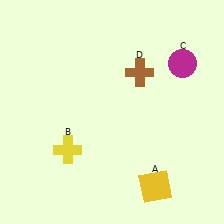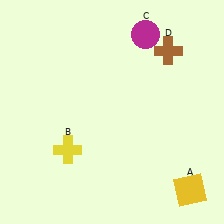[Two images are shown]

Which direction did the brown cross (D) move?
The brown cross (D) moved right.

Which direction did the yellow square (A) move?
The yellow square (A) moved right.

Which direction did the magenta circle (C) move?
The magenta circle (C) moved left.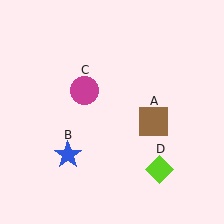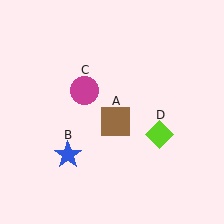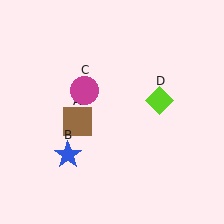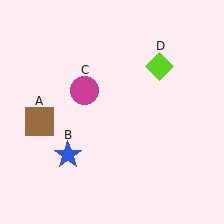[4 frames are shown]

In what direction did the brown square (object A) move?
The brown square (object A) moved left.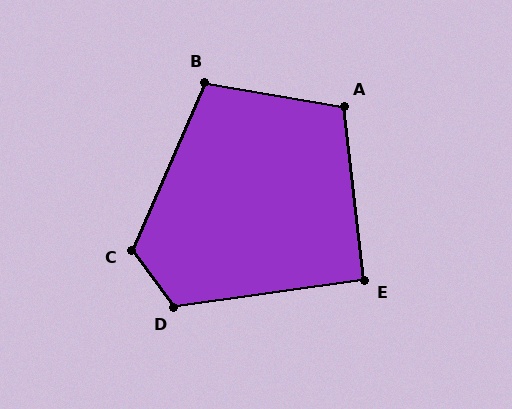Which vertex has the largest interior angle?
C, at approximately 121 degrees.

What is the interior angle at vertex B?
Approximately 104 degrees (obtuse).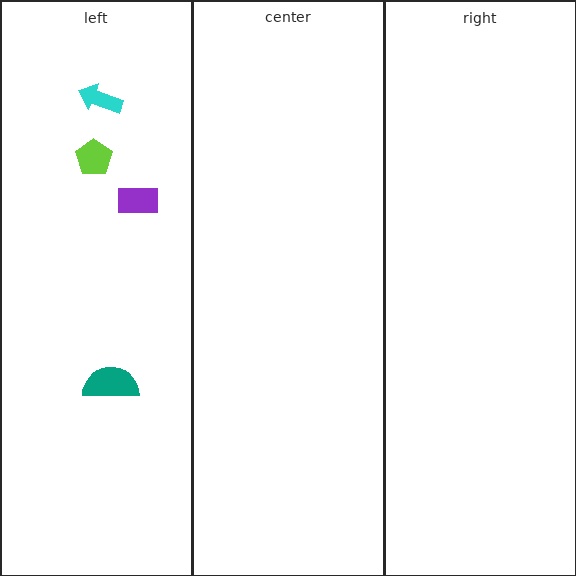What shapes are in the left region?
The purple rectangle, the lime pentagon, the teal semicircle, the cyan arrow.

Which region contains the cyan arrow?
The left region.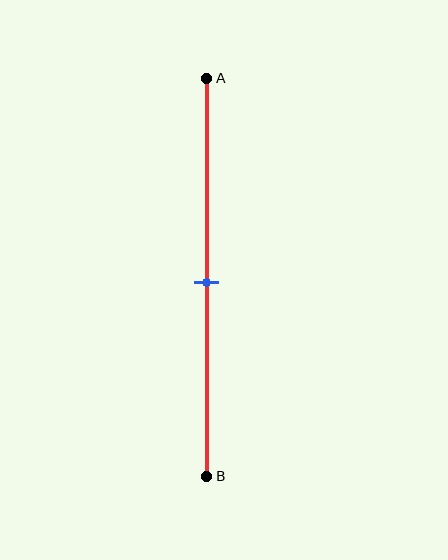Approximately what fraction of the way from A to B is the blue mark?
The blue mark is approximately 50% of the way from A to B.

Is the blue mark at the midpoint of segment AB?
Yes, the mark is approximately at the midpoint.